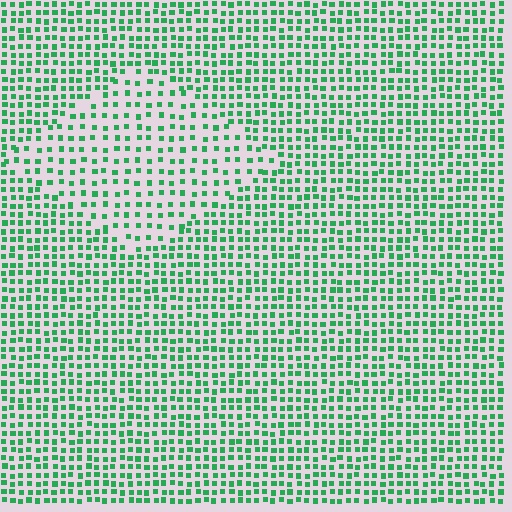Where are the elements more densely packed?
The elements are more densely packed outside the diamond boundary.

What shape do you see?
I see a diamond.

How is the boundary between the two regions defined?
The boundary is defined by a change in element density (approximately 1.7x ratio). All elements are the same color, size, and shape.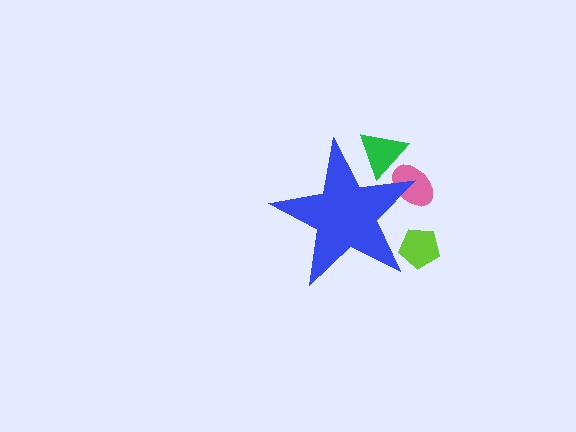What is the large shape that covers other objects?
A blue star.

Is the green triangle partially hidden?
Yes, the green triangle is partially hidden behind the blue star.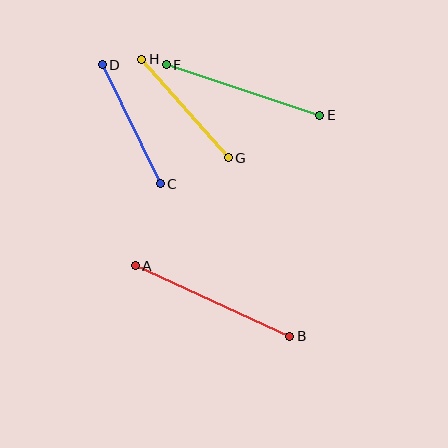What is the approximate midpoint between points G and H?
The midpoint is at approximately (185, 109) pixels.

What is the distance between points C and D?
The distance is approximately 133 pixels.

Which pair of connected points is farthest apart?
Points A and B are farthest apart.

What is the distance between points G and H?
The distance is approximately 131 pixels.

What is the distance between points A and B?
The distance is approximately 170 pixels.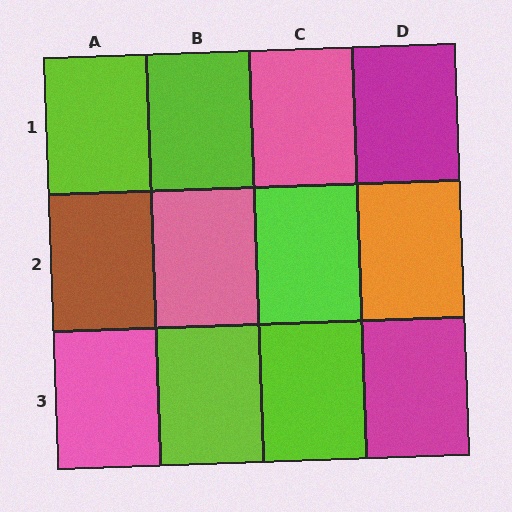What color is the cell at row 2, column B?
Pink.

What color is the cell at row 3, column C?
Lime.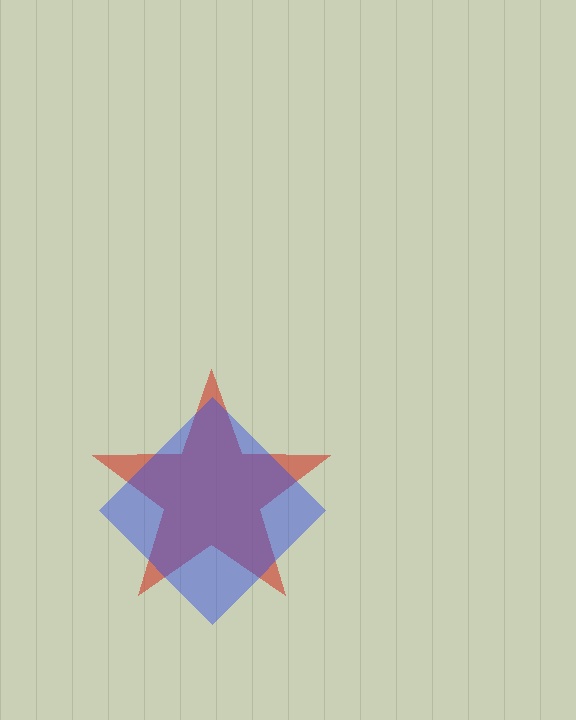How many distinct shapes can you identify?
There are 2 distinct shapes: a red star, a blue diamond.